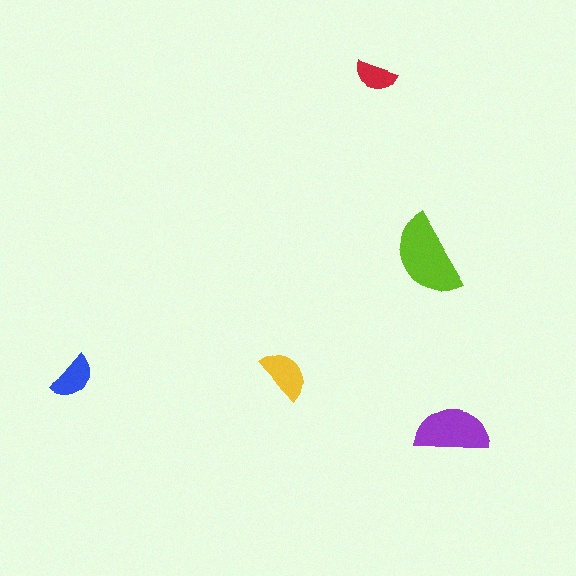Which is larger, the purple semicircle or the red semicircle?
The purple one.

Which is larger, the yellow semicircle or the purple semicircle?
The purple one.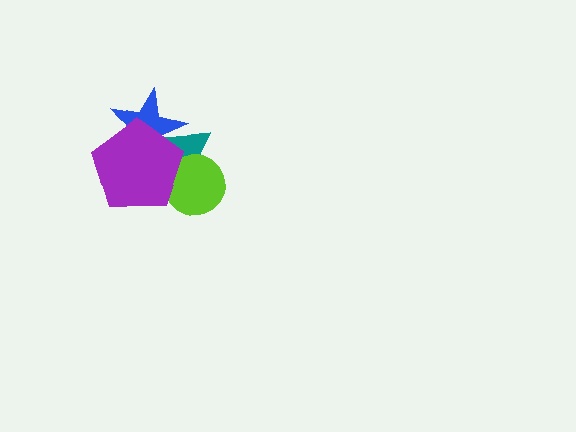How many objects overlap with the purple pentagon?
3 objects overlap with the purple pentagon.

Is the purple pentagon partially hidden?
No, no other shape covers it.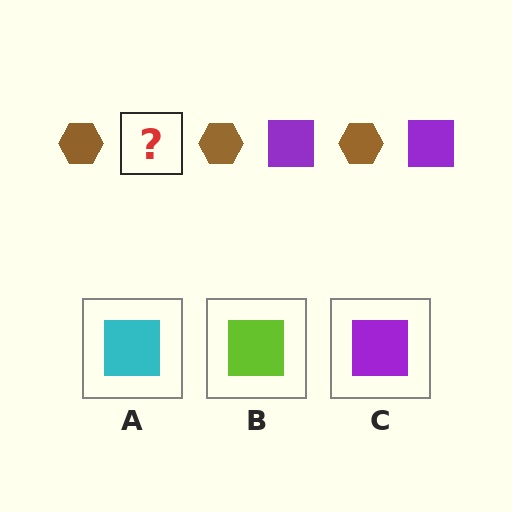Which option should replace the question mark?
Option C.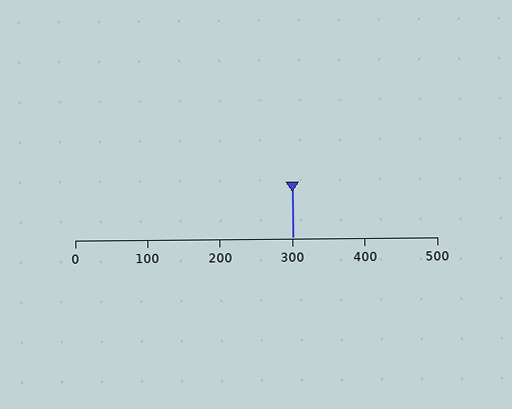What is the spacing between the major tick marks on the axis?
The major ticks are spaced 100 apart.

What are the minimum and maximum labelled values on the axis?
The axis runs from 0 to 500.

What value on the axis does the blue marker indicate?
The marker indicates approximately 300.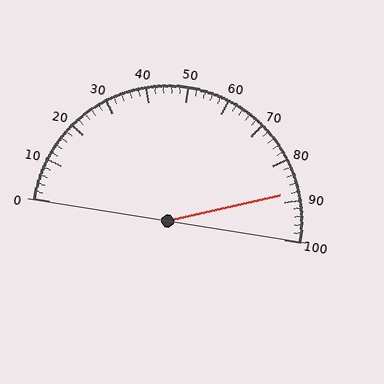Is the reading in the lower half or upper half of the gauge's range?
The reading is in the upper half of the range (0 to 100).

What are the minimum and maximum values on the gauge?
The gauge ranges from 0 to 100.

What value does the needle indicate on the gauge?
The needle indicates approximately 88.